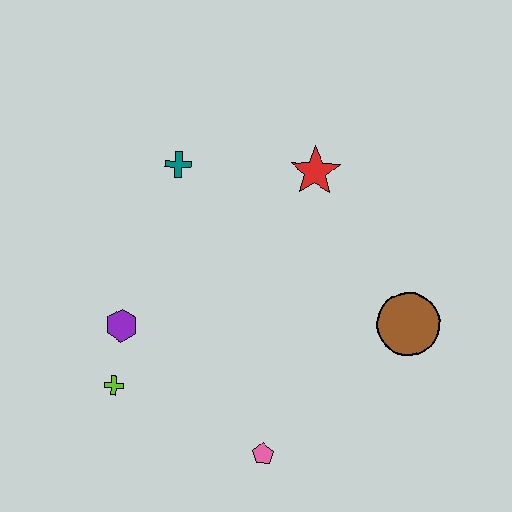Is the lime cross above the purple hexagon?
No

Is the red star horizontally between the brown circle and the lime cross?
Yes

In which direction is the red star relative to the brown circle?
The red star is above the brown circle.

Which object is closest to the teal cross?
The red star is closest to the teal cross.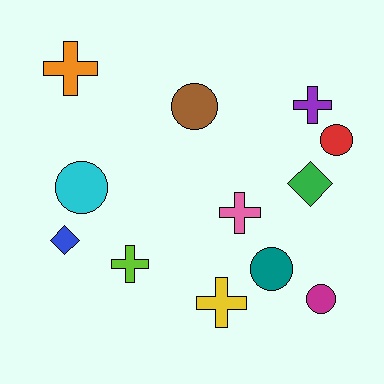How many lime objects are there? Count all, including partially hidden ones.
There is 1 lime object.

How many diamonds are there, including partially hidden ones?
There are 2 diamonds.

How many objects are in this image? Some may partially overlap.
There are 12 objects.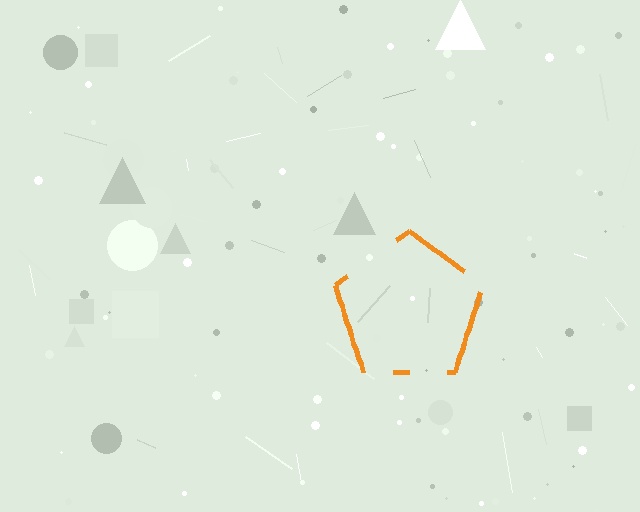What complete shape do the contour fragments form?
The contour fragments form a pentagon.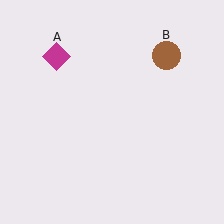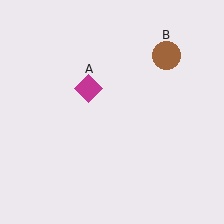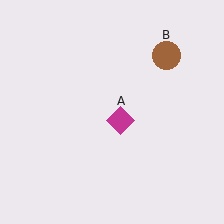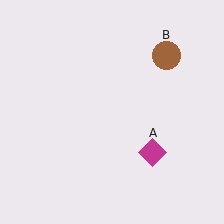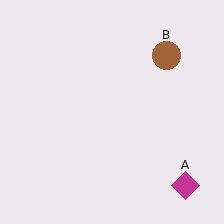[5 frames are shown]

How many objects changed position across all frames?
1 object changed position: magenta diamond (object A).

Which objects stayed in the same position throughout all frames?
Brown circle (object B) remained stationary.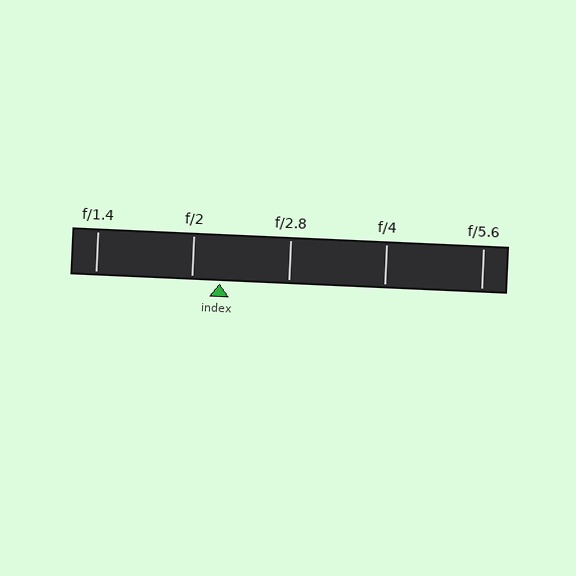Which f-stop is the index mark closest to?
The index mark is closest to f/2.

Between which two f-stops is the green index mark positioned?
The index mark is between f/2 and f/2.8.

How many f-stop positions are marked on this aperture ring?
There are 5 f-stop positions marked.